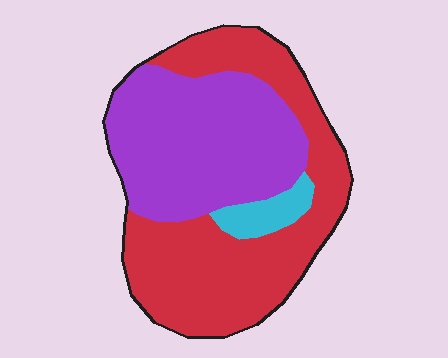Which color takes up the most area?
Red, at roughly 50%.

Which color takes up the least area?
Cyan, at roughly 5%.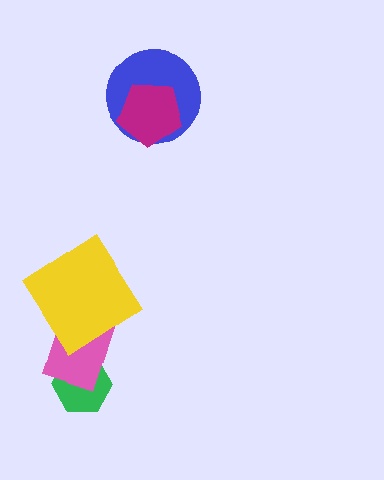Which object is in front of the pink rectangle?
The yellow diamond is in front of the pink rectangle.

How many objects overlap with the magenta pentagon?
1 object overlaps with the magenta pentagon.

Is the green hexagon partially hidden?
Yes, it is partially covered by another shape.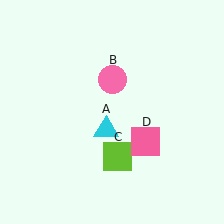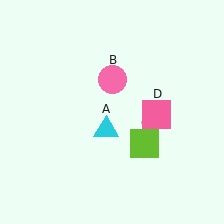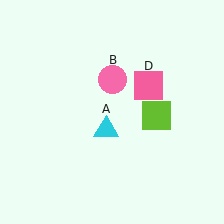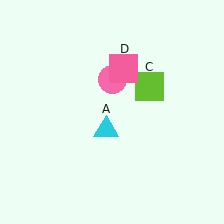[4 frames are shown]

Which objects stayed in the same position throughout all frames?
Cyan triangle (object A) and pink circle (object B) remained stationary.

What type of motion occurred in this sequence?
The lime square (object C), pink square (object D) rotated counterclockwise around the center of the scene.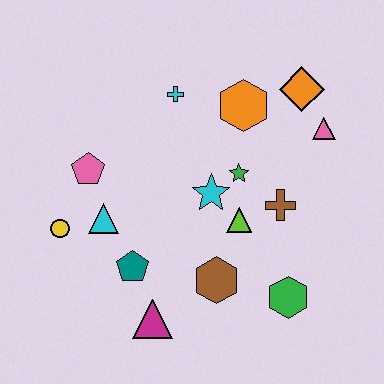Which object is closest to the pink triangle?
The orange diamond is closest to the pink triangle.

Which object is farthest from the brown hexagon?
The orange diamond is farthest from the brown hexagon.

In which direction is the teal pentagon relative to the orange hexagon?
The teal pentagon is below the orange hexagon.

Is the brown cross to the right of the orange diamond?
No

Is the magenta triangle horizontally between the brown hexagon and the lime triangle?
No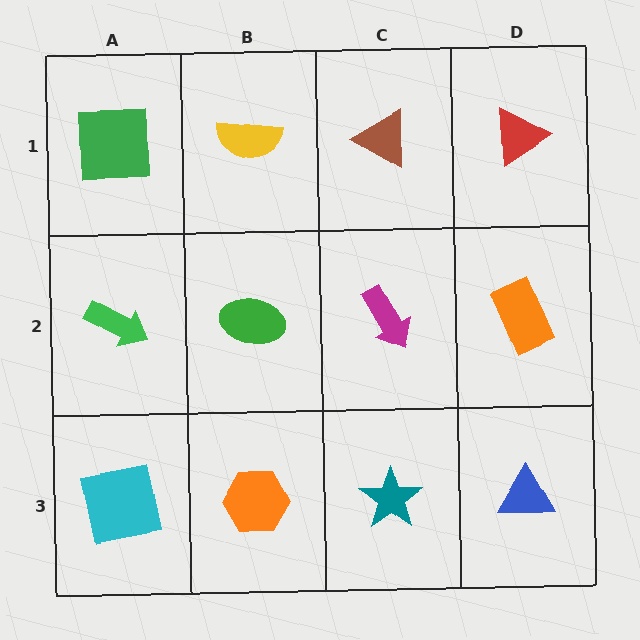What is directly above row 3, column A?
A green arrow.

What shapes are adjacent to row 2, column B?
A yellow semicircle (row 1, column B), an orange hexagon (row 3, column B), a green arrow (row 2, column A), a magenta arrow (row 2, column C).